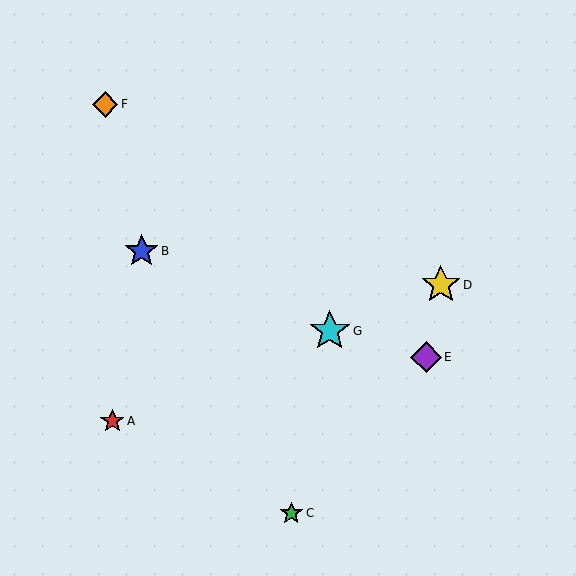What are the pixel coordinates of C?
Object C is at (291, 513).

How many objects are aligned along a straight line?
3 objects (A, D, G) are aligned along a straight line.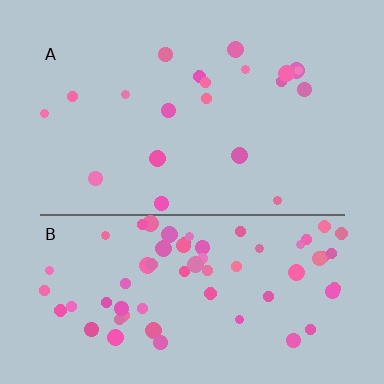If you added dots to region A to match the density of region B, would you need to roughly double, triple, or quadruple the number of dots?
Approximately triple.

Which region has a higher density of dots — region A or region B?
B (the bottom).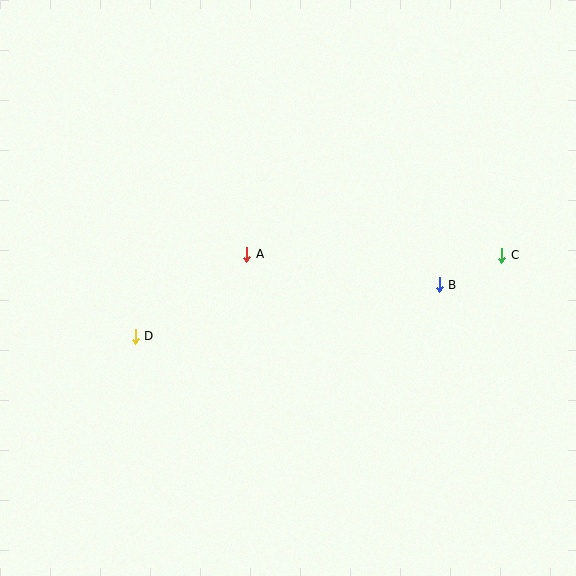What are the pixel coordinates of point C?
Point C is at (501, 255).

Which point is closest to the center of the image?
Point A at (247, 254) is closest to the center.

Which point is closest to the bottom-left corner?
Point D is closest to the bottom-left corner.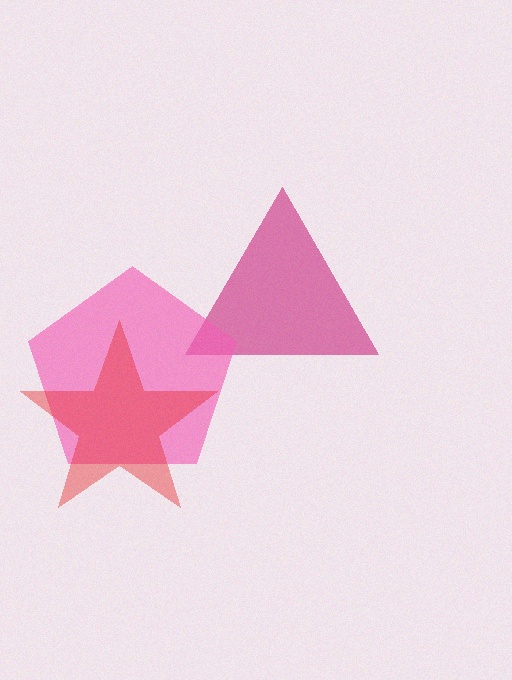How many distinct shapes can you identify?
There are 3 distinct shapes: a magenta triangle, a pink pentagon, a red star.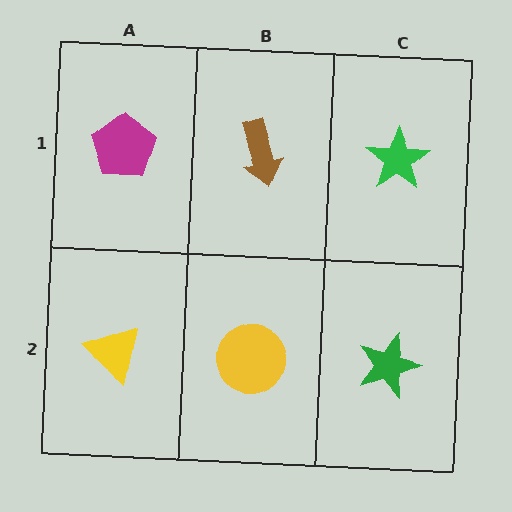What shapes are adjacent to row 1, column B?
A yellow circle (row 2, column B), a magenta pentagon (row 1, column A), a green star (row 1, column C).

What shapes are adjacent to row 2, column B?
A brown arrow (row 1, column B), a yellow triangle (row 2, column A), a green star (row 2, column C).